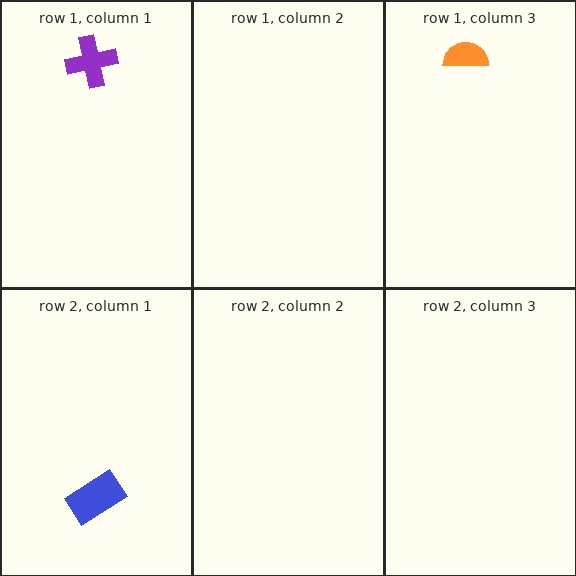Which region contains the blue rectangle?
The row 2, column 1 region.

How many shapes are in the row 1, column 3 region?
1.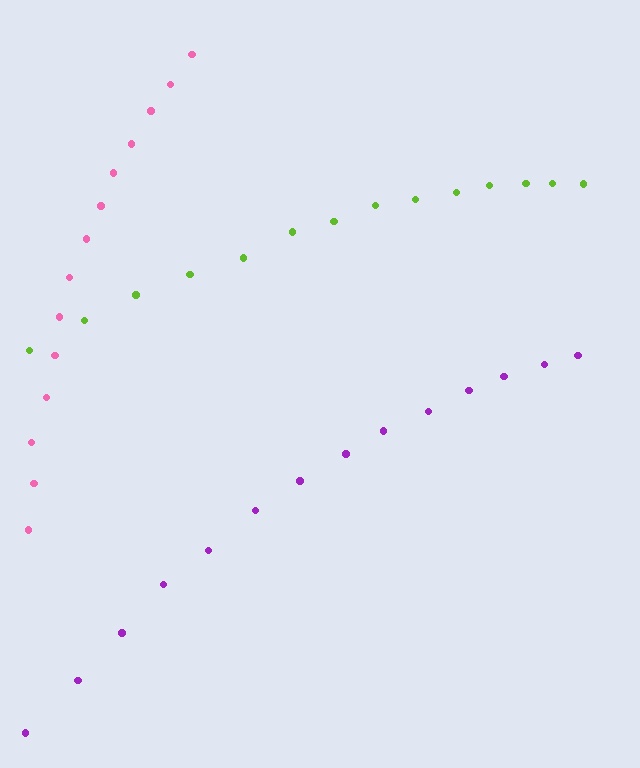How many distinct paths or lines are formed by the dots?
There are 3 distinct paths.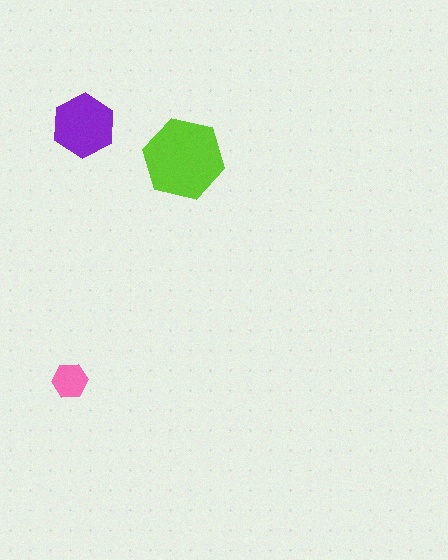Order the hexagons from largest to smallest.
the lime one, the purple one, the pink one.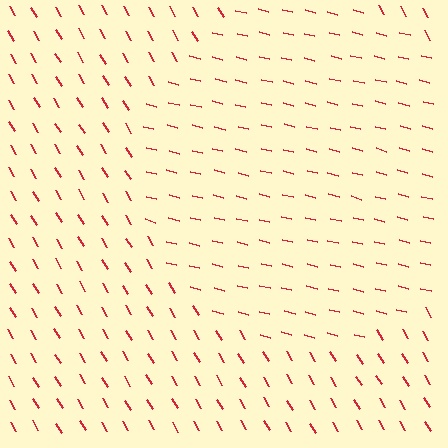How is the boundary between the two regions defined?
The boundary is defined purely by a change in line orientation (approximately 45 degrees difference). All lines are the same color and thickness.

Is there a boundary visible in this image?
Yes, there is a texture boundary formed by a change in line orientation.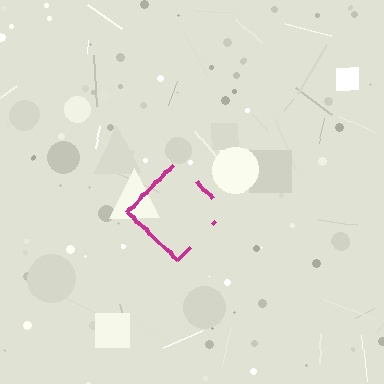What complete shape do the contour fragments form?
The contour fragments form a diamond.